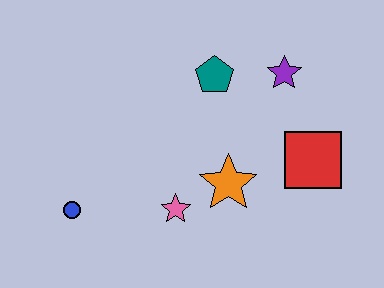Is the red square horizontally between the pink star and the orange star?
No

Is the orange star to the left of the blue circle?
No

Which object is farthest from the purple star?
The blue circle is farthest from the purple star.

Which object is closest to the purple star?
The teal pentagon is closest to the purple star.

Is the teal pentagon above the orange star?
Yes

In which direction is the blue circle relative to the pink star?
The blue circle is to the left of the pink star.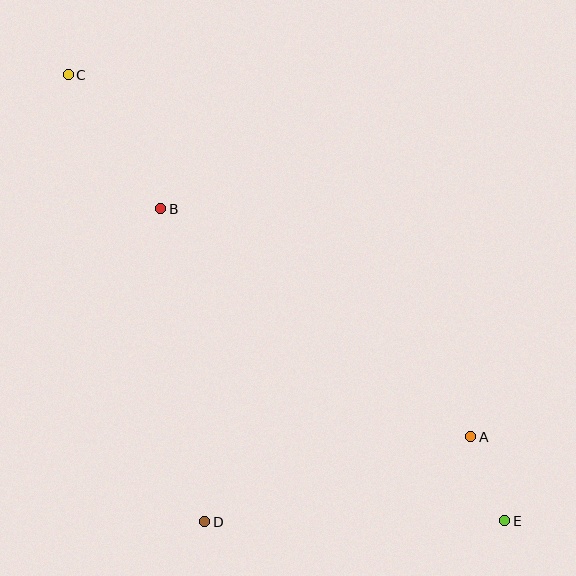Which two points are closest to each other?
Points A and E are closest to each other.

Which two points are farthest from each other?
Points C and E are farthest from each other.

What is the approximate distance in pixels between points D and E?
The distance between D and E is approximately 300 pixels.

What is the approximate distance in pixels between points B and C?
The distance between B and C is approximately 163 pixels.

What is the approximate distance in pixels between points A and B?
The distance between A and B is approximately 385 pixels.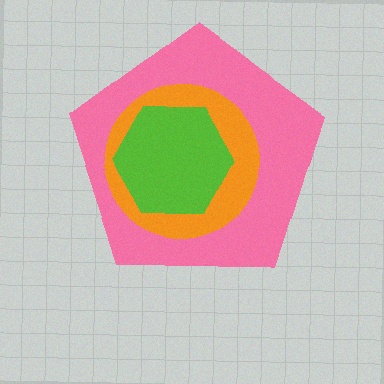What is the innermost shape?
The lime hexagon.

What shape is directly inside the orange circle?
The lime hexagon.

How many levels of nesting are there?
3.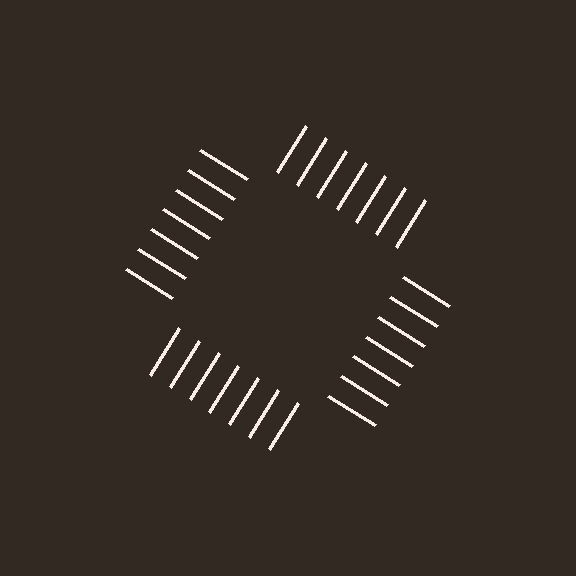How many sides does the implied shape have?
4 sides — the line-ends trace a square.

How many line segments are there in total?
28 — 7 along each of the 4 edges.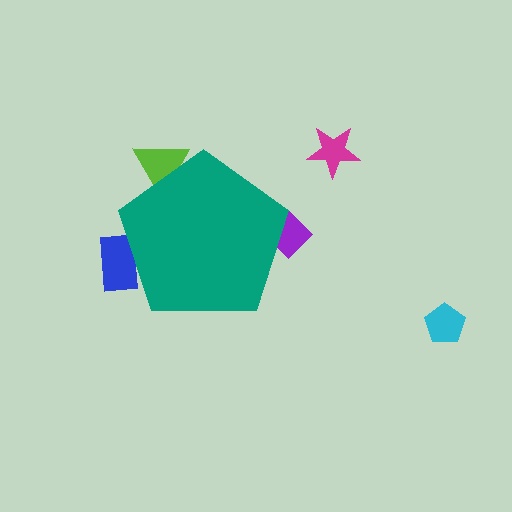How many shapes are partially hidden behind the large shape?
3 shapes are partially hidden.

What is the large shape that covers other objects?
A teal pentagon.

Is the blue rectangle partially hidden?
Yes, the blue rectangle is partially hidden behind the teal pentagon.